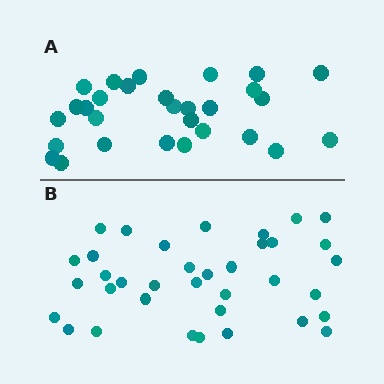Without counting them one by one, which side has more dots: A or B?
Region B (the bottom region) has more dots.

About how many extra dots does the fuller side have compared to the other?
Region B has roughly 8 or so more dots than region A.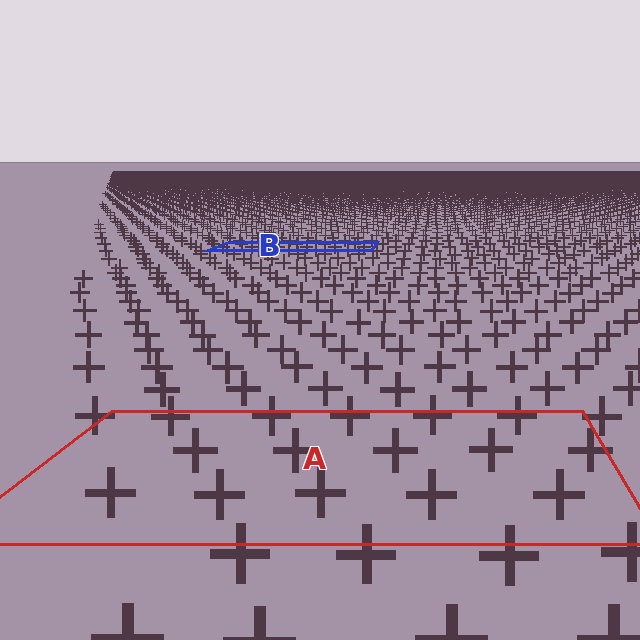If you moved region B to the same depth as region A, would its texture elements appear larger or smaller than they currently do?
They would appear larger. At a closer depth, the same texture elements are projected at a bigger on-screen size.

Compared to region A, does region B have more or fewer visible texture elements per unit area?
Region B has more texture elements per unit area — they are packed more densely because it is farther away.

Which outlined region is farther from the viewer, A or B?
Region B is farther from the viewer — the texture elements inside it appear smaller and more densely packed.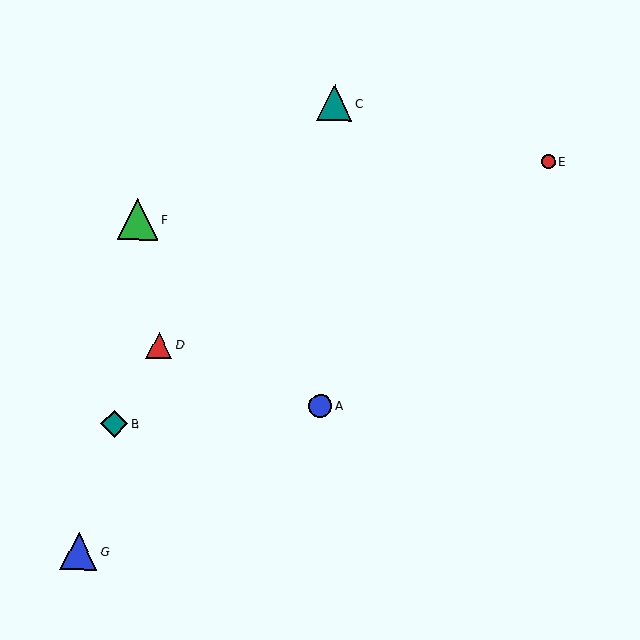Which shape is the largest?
The green triangle (labeled F) is the largest.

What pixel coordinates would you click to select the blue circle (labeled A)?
Click at (321, 406) to select the blue circle A.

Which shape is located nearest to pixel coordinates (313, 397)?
The blue circle (labeled A) at (321, 406) is nearest to that location.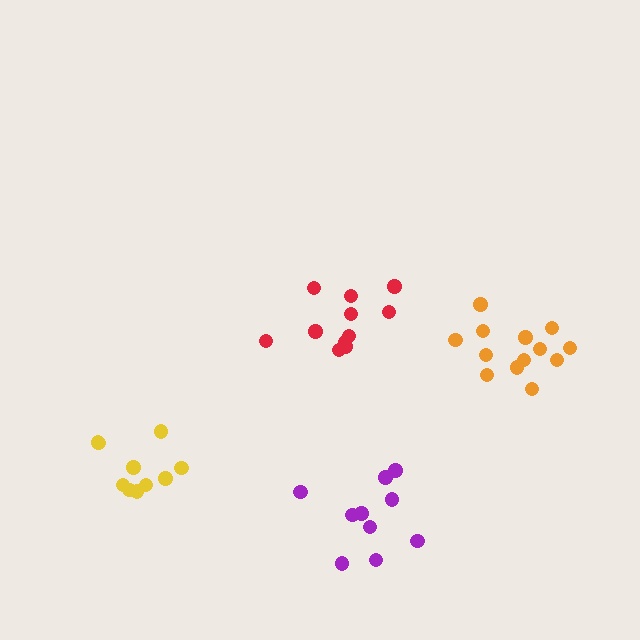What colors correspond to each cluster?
The clusters are colored: red, orange, purple, yellow.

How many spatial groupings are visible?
There are 4 spatial groupings.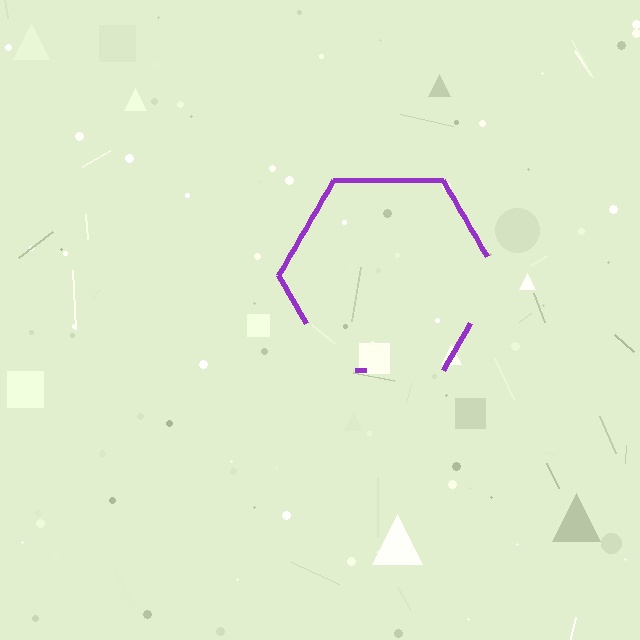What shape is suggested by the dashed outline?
The dashed outline suggests a hexagon.